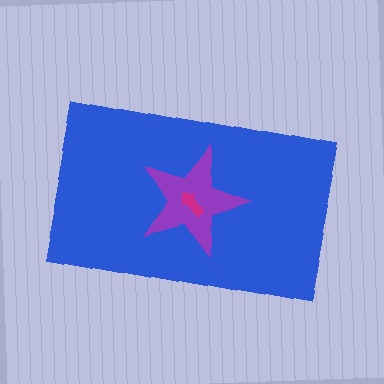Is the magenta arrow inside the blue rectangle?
Yes.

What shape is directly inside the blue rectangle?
The purple star.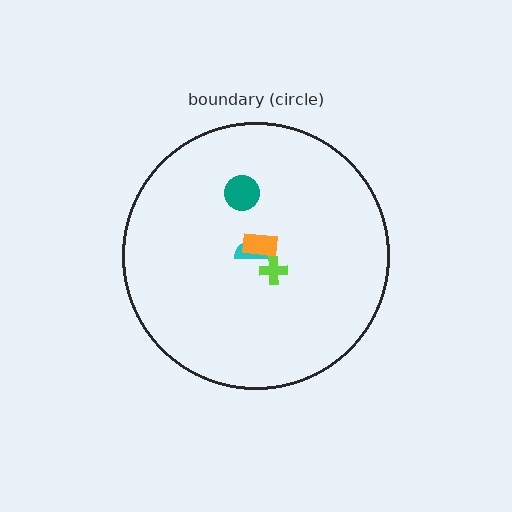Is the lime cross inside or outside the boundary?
Inside.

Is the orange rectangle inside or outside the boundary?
Inside.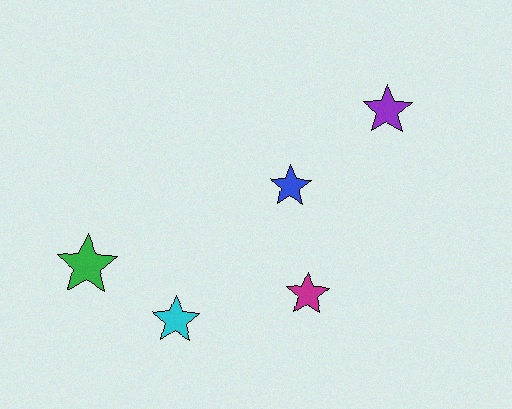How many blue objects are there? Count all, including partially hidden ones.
There is 1 blue object.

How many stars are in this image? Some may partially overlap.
There are 5 stars.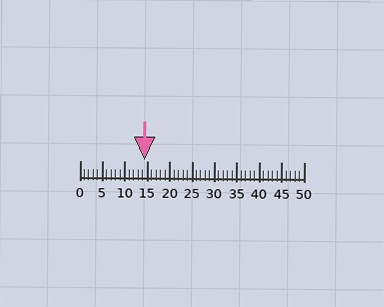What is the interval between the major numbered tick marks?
The major tick marks are spaced 5 units apart.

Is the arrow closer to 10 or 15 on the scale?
The arrow is closer to 15.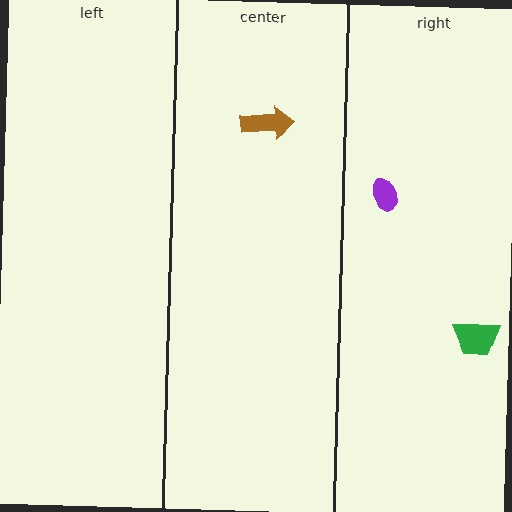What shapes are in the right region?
The purple ellipse, the green trapezoid.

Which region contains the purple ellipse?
The right region.